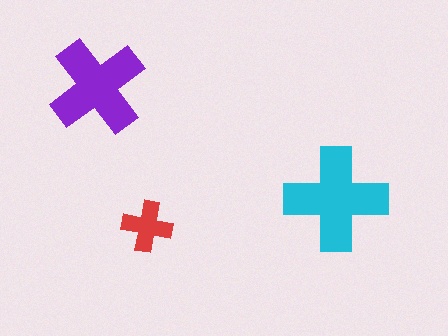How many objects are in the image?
There are 3 objects in the image.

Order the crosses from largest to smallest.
the cyan one, the purple one, the red one.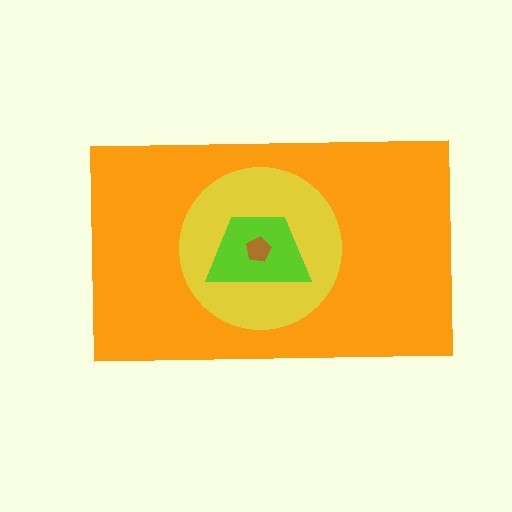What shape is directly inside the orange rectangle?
The yellow circle.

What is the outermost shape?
The orange rectangle.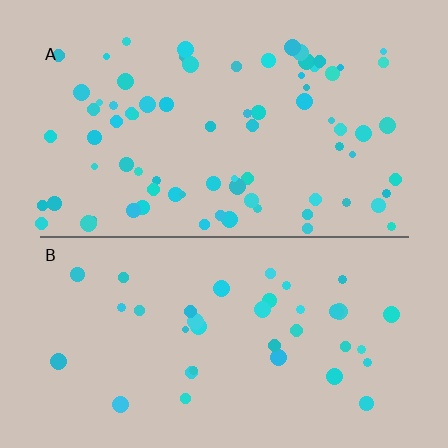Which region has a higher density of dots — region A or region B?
A (the top).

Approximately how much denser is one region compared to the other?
Approximately 2.1× — region A over region B.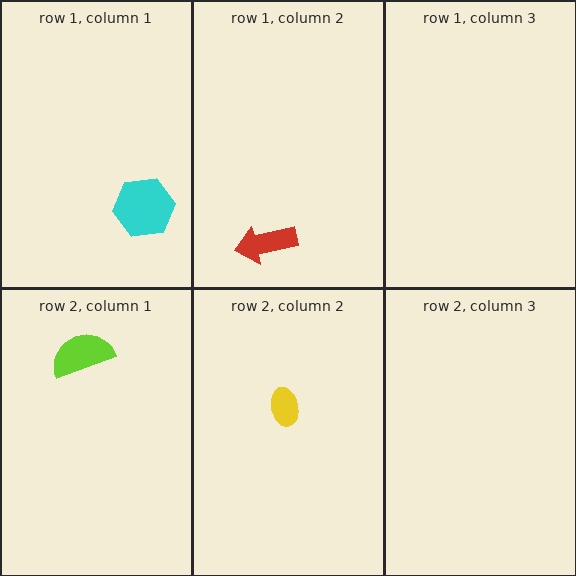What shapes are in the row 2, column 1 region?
The lime semicircle.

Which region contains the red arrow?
The row 1, column 2 region.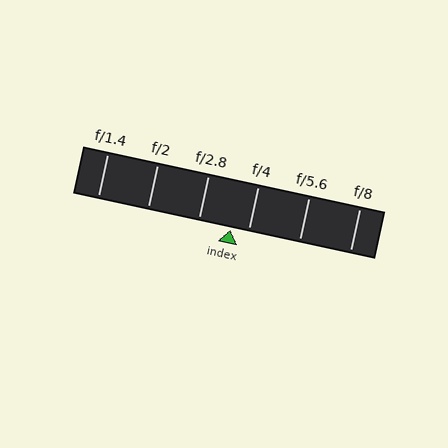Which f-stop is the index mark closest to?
The index mark is closest to f/4.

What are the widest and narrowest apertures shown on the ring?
The widest aperture shown is f/1.4 and the narrowest is f/8.